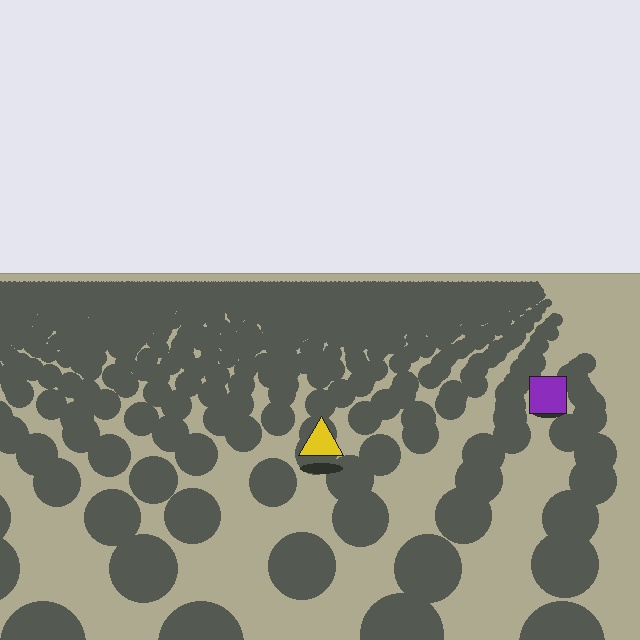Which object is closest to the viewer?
The yellow triangle is closest. The texture marks near it are larger and more spread out.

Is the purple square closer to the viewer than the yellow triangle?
No. The yellow triangle is closer — you can tell from the texture gradient: the ground texture is coarser near it.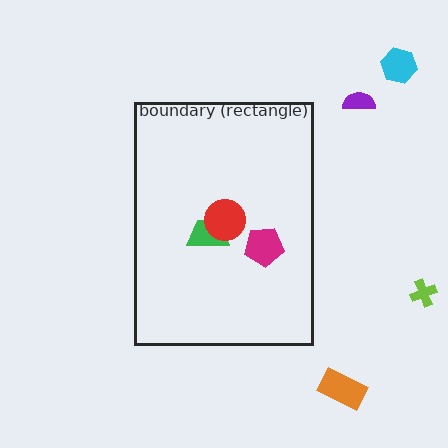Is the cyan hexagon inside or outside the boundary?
Outside.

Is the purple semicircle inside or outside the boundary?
Outside.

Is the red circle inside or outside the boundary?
Inside.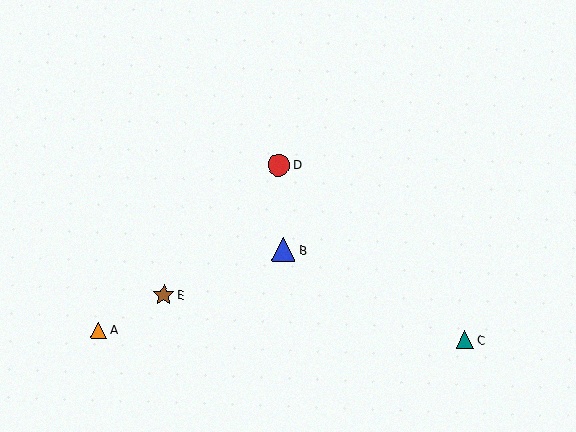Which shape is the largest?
The blue triangle (labeled B) is the largest.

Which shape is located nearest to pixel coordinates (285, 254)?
The blue triangle (labeled B) at (284, 250) is nearest to that location.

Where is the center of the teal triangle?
The center of the teal triangle is at (465, 340).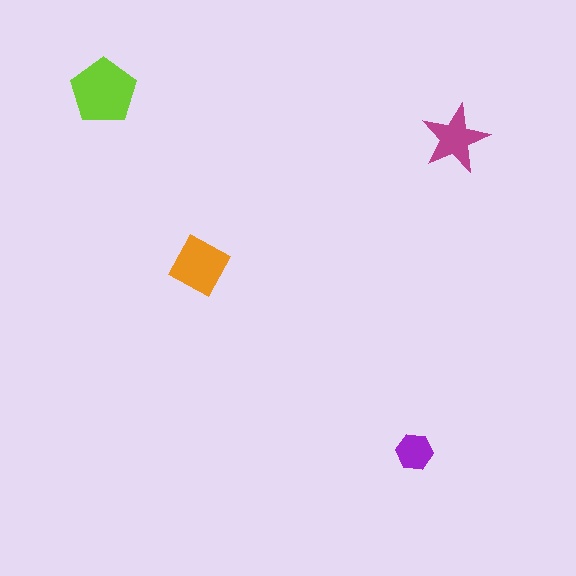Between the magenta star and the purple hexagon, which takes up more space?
The magenta star.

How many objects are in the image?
There are 4 objects in the image.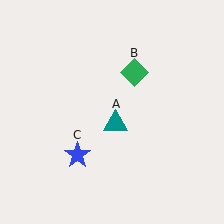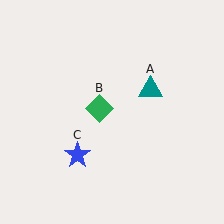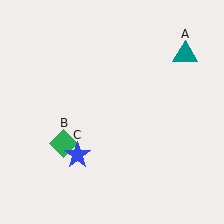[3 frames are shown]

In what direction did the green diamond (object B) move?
The green diamond (object B) moved down and to the left.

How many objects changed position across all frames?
2 objects changed position: teal triangle (object A), green diamond (object B).